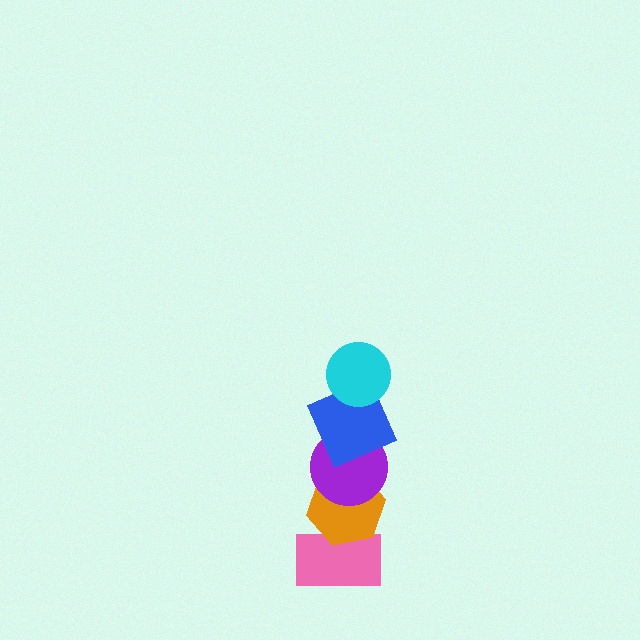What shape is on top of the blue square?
The cyan circle is on top of the blue square.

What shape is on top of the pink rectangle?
The orange hexagon is on top of the pink rectangle.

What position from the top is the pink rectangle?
The pink rectangle is 5th from the top.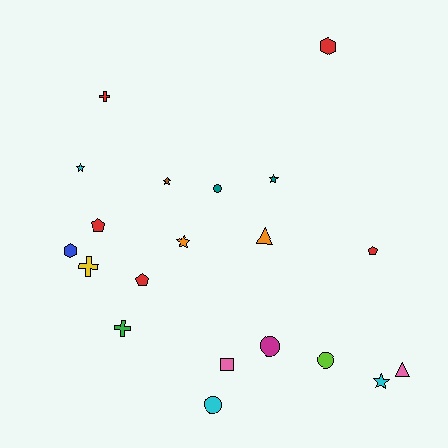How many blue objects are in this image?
There is 1 blue object.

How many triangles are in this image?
There are 2 triangles.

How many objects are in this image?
There are 20 objects.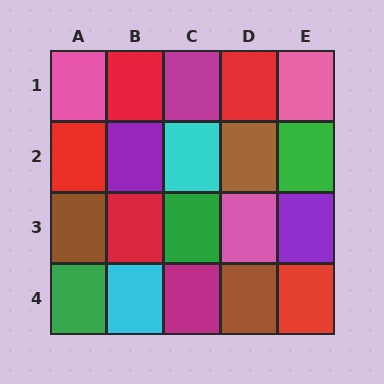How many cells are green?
3 cells are green.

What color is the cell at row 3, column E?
Purple.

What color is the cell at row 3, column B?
Red.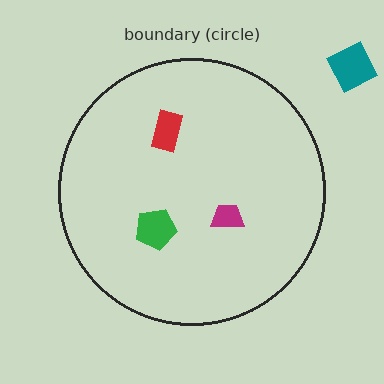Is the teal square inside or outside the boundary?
Outside.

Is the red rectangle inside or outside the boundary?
Inside.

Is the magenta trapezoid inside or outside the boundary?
Inside.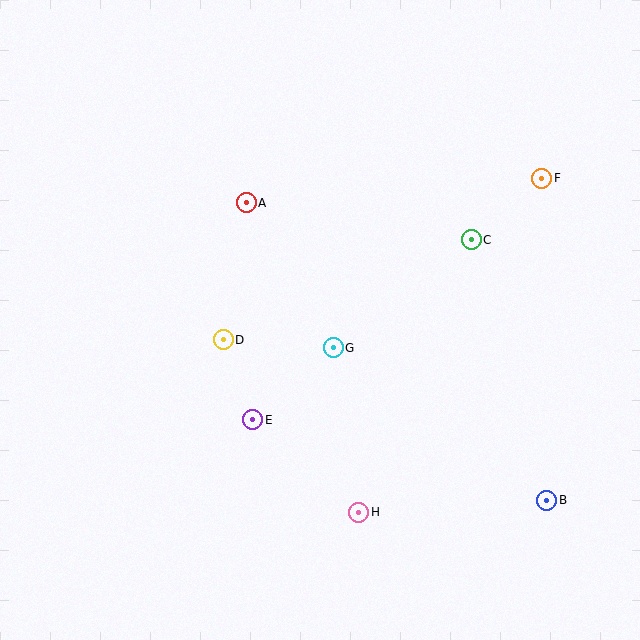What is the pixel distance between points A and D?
The distance between A and D is 139 pixels.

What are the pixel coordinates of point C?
Point C is at (471, 240).